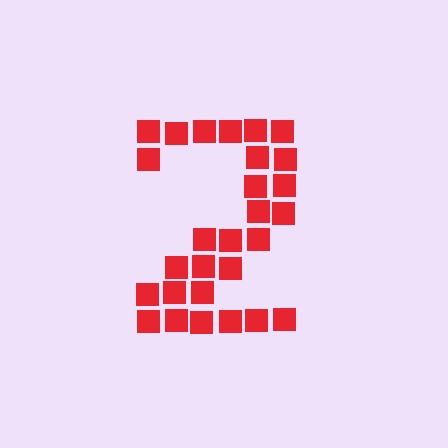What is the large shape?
The large shape is the digit 2.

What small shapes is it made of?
It is made of small squares.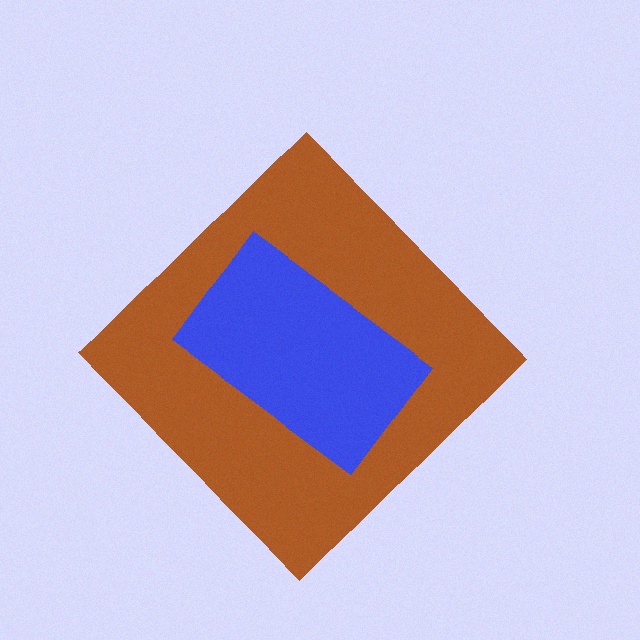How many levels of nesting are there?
2.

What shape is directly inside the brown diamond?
The blue rectangle.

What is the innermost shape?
The blue rectangle.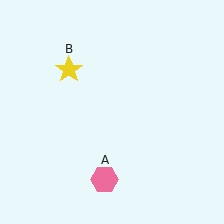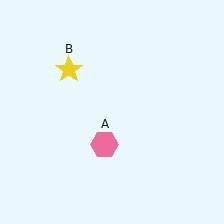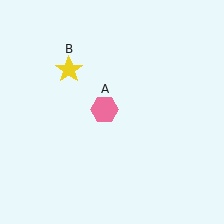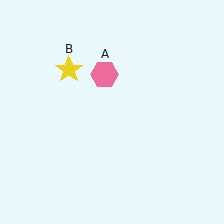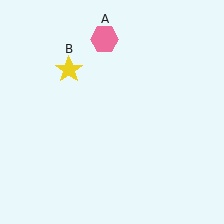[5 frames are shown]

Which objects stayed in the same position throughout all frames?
Yellow star (object B) remained stationary.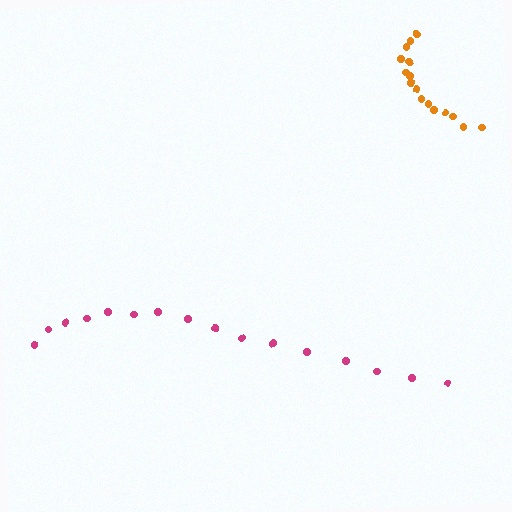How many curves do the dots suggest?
There are 2 distinct paths.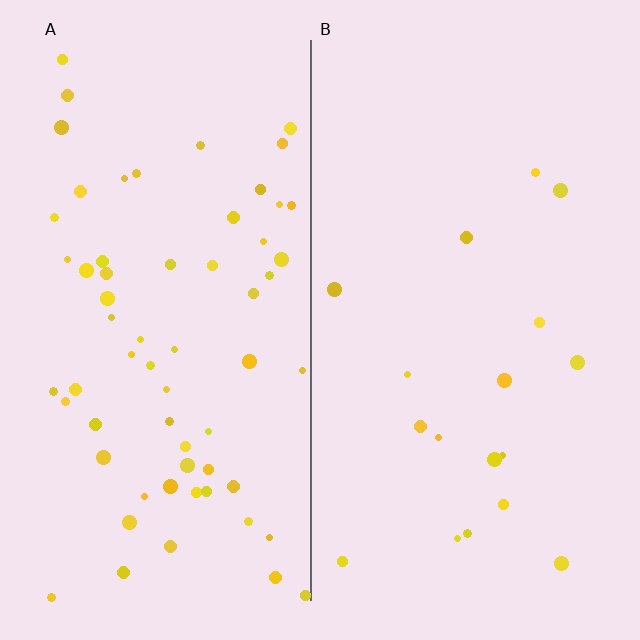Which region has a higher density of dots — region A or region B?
A (the left).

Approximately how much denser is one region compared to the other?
Approximately 3.5× — region A over region B.